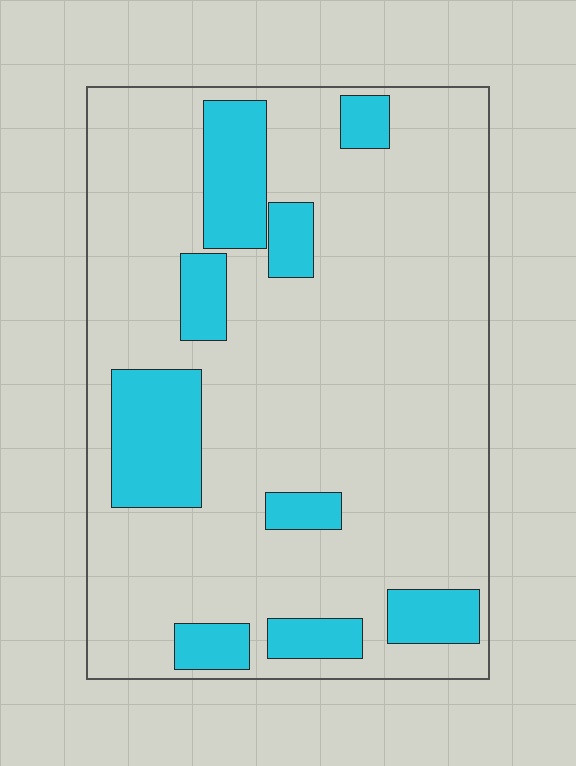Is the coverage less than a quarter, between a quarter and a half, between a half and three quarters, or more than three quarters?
Less than a quarter.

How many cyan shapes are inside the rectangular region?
9.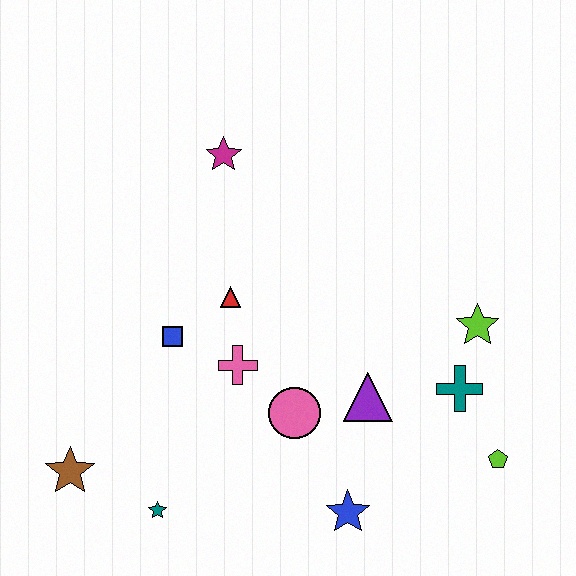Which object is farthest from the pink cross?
The lime pentagon is farthest from the pink cross.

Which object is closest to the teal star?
The brown star is closest to the teal star.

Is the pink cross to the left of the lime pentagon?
Yes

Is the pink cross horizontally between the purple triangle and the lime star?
No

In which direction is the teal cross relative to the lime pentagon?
The teal cross is above the lime pentagon.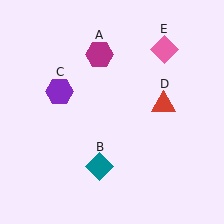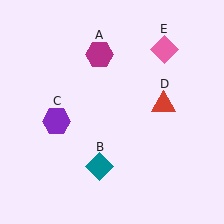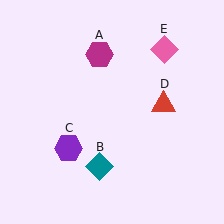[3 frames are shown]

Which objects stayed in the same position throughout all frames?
Magenta hexagon (object A) and teal diamond (object B) and red triangle (object D) and pink diamond (object E) remained stationary.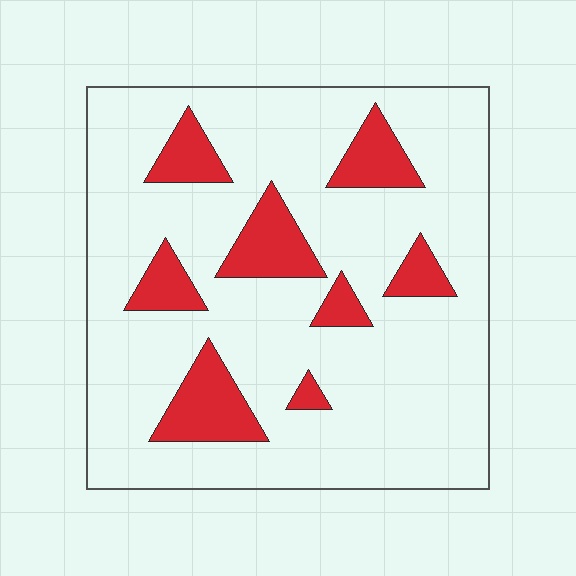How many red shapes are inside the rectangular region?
8.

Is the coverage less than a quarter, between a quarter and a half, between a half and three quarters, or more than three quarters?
Less than a quarter.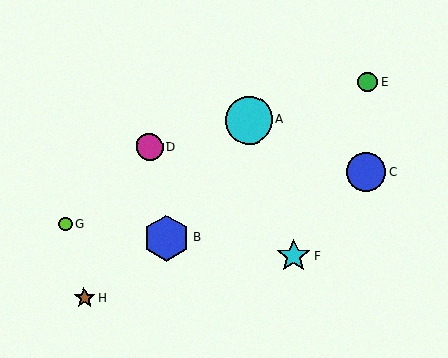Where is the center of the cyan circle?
The center of the cyan circle is at (249, 120).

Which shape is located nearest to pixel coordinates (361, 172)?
The blue circle (labeled C) at (366, 172) is nearest to that location.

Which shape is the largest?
The cyan circle (labeled A) is the largest.